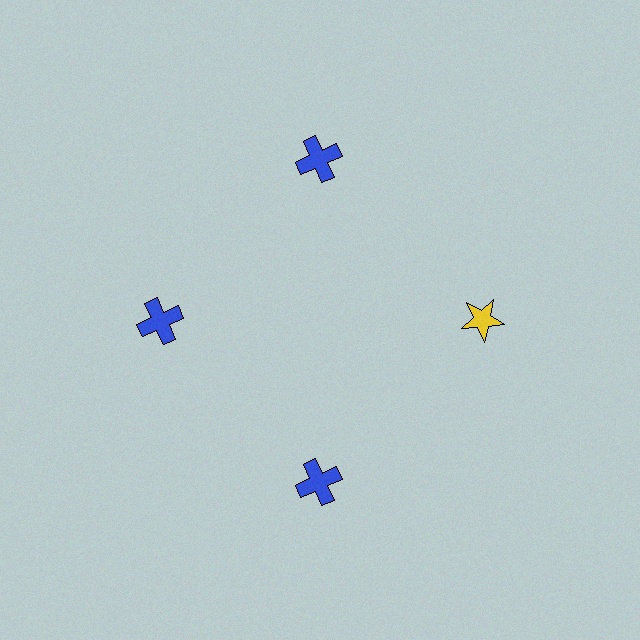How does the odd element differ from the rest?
It differs in both color (yellow instead of blue) and shape (star instead of cross).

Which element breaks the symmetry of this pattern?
The yellow star at roughly the 3 o'clock position breaks the symmetry. All other shapes are blue crosses.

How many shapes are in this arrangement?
There are 4 shapes arranged in a ring pattern.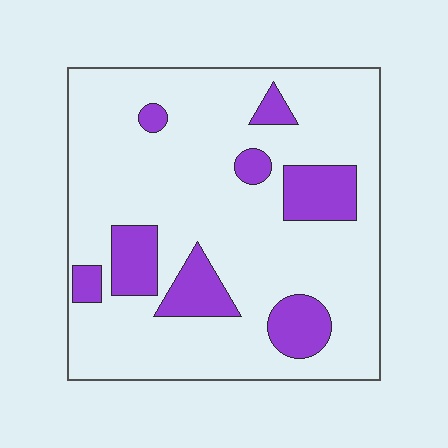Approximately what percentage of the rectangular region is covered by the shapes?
Approximately 20%.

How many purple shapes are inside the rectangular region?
8.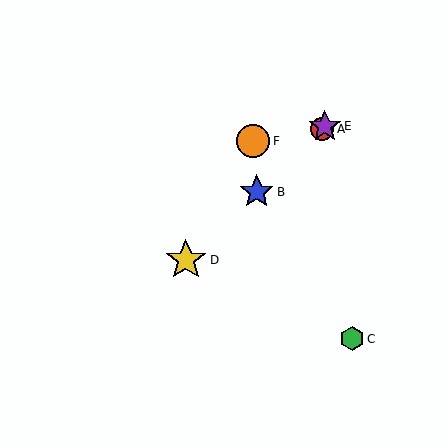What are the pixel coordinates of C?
Object C is at (352, 339).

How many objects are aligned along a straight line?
4 objects (A, B, D, E) are aligned along a straight line.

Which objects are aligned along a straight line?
Objects A, B, D, E are aligned along a straight line.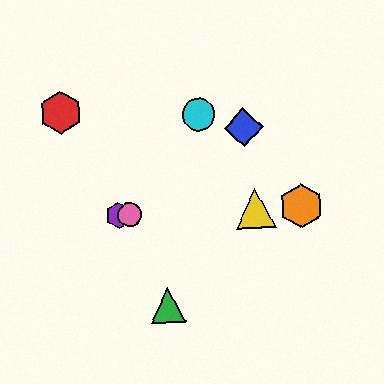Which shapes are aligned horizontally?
The yellow triangle, the purple hexagon, the orange hexagon, the pink circle are aligned horizontally.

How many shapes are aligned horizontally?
4 shapes (the yellow triangle, the purple hexagon, the orange hexagon, the pink circle) are aligned horizontally.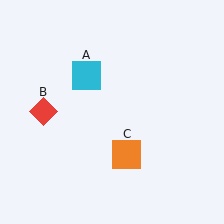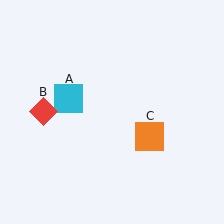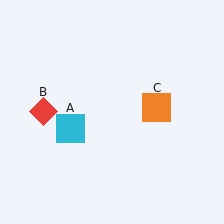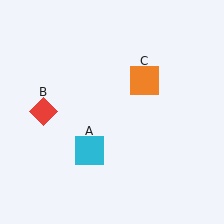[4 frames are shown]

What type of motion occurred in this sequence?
The cyan square (object A), orange square (object C) rotated counterclockwise around the center of the scene.